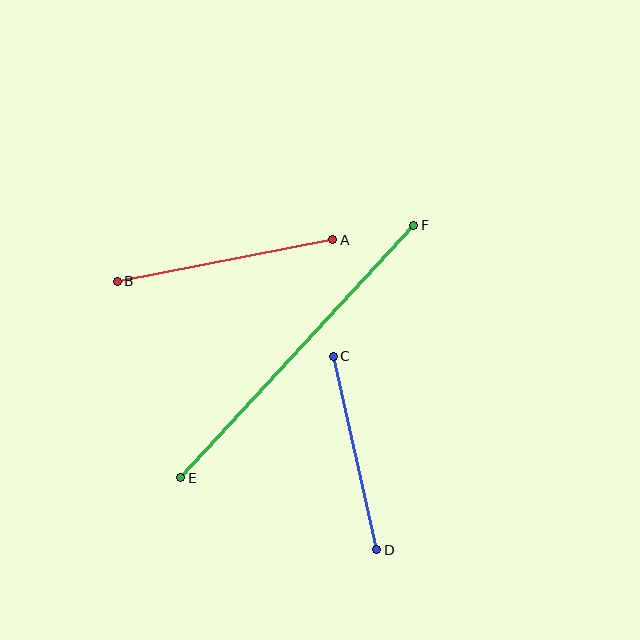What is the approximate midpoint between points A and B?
The midpoint is at approximately (225, 261) pixels.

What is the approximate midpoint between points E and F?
The midpoint is at approximately (297, 352) pixels.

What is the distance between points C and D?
The distance is approximately 198 pixels.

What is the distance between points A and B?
The distance is approximately 220 pixels.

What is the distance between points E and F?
The distance is approximately 343 pixels.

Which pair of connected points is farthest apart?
Points E and F are farthest apart.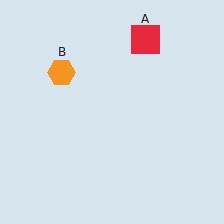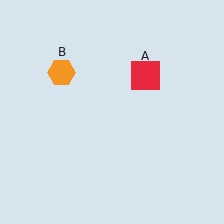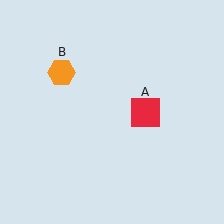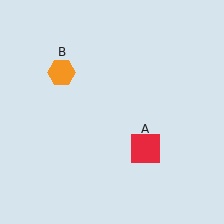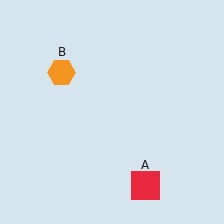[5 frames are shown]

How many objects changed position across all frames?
1 object changed position: red square (object A).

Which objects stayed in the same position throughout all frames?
Orange hexagon (object B) remained stationary.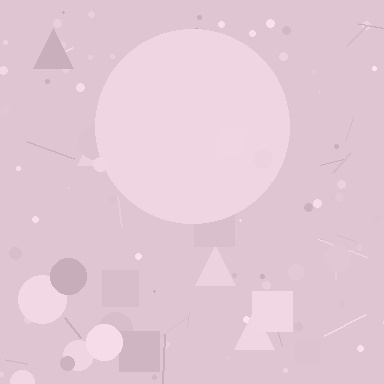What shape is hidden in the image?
A circle is hidden in the image.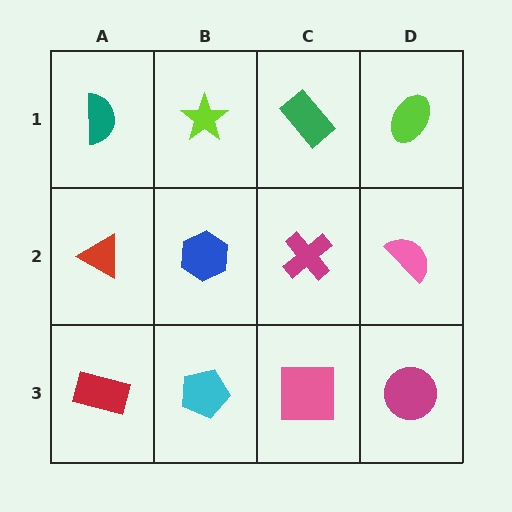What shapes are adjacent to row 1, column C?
A magenta cross (row 2, column C), a lime star (row 1, column B), a lime ellipse (row 1, column D).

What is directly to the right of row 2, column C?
A pink semicircle.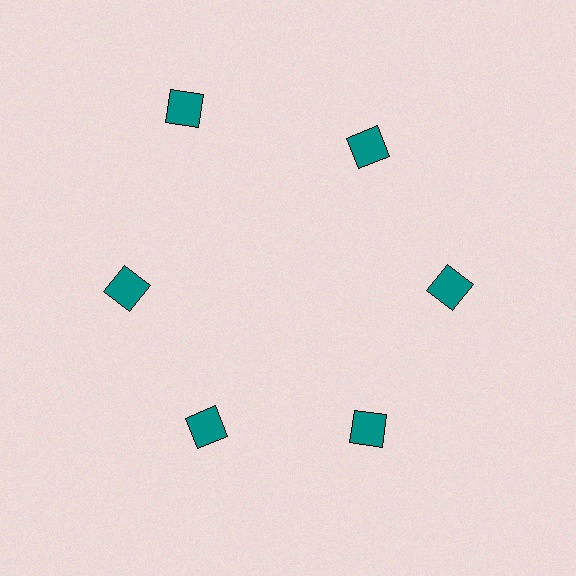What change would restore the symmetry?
The symmetry would be restored by moving it inward, back onto the ring so that all 6 squares sit at equal angles and equal distance from the center.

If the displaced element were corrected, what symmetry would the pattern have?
It would have 6-fold rotational symmetry — the pattern would map onto itself every 60 degrees.